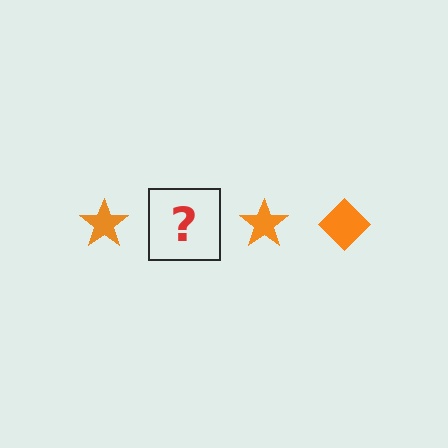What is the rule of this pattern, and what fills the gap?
The rule is that the pattern cycles through star, diamond shapes in orange. The gap should be filled with an orange diamond.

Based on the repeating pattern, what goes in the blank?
The blank should be an orange diamond.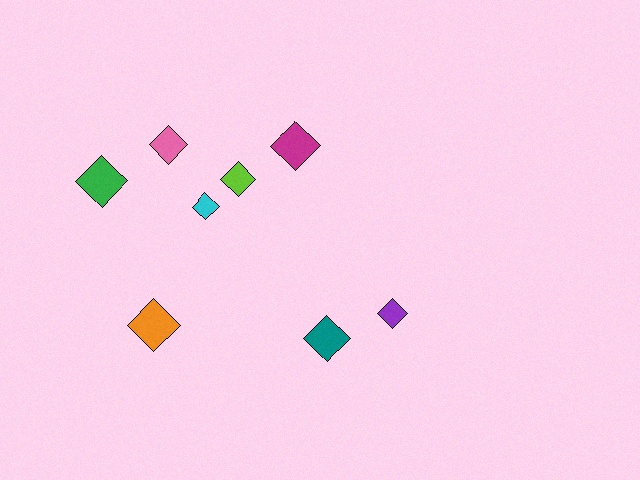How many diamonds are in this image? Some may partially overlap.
There are 8 diamonds.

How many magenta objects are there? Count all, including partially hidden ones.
There is 1 magenta object.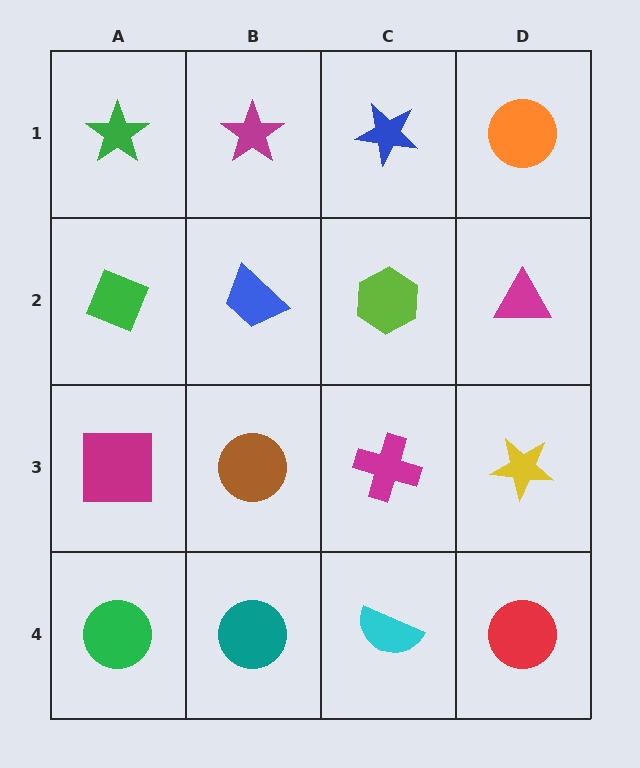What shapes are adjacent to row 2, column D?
An orange circle (row 1, column D), a yellow star (row 3, column D), a lime hexagon (row 2, column C).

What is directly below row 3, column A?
A green circle.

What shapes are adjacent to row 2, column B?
A magenta star (row 1, column B), a brown circle (row 3, column B), a green diamond (row 2, column A), a lime hexagon (row 2, column C).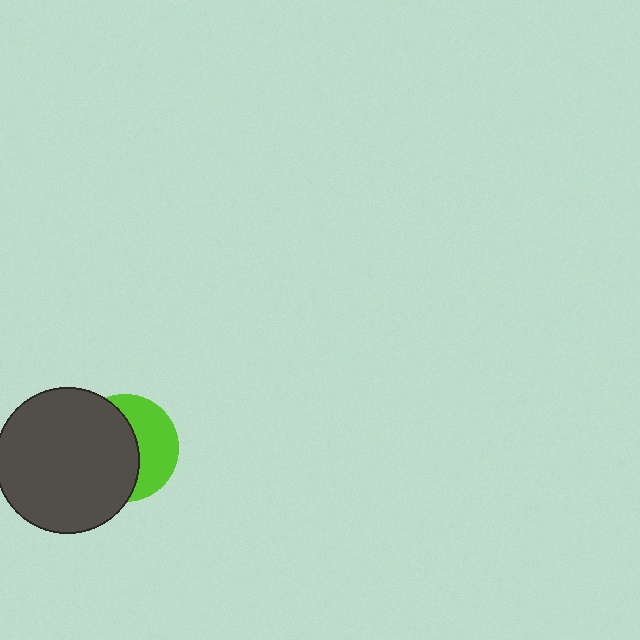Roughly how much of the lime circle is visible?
A small part of it is visible (roughly 42%).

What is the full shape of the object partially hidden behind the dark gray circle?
The partially hidden object is a lime circle.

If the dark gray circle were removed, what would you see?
You would see the complete lime circle.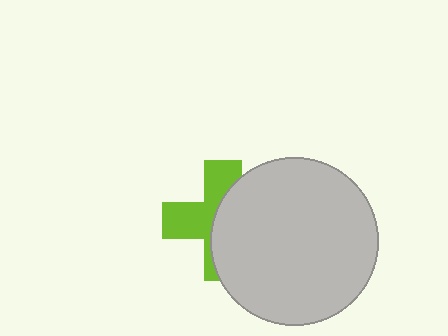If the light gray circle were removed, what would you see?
You would see the complete lime cross.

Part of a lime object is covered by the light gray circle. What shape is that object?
It is a cross.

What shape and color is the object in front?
The object in front is a light gray circle.